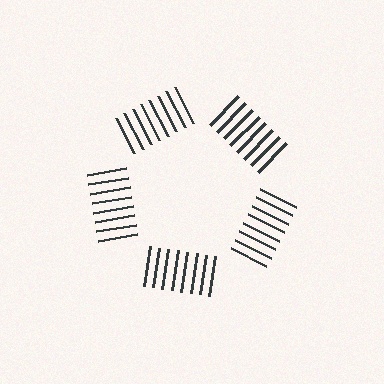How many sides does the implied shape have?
5 sides — the line-ends trace a pentagon.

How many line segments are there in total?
40 — 8 along each of the 5 edges.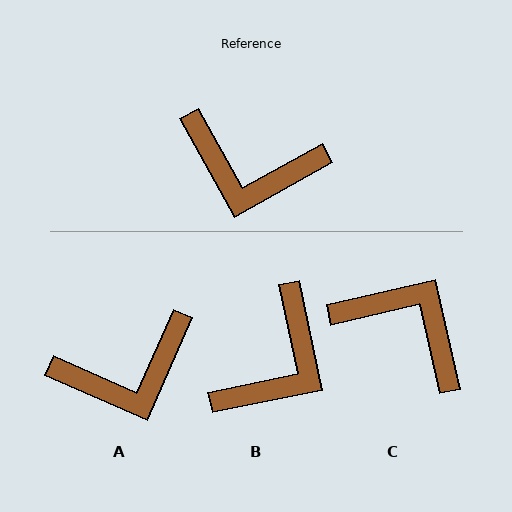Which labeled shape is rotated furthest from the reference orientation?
C, about 164 degrees away.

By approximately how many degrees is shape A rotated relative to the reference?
Approximately 37 degrees counter-clockwise.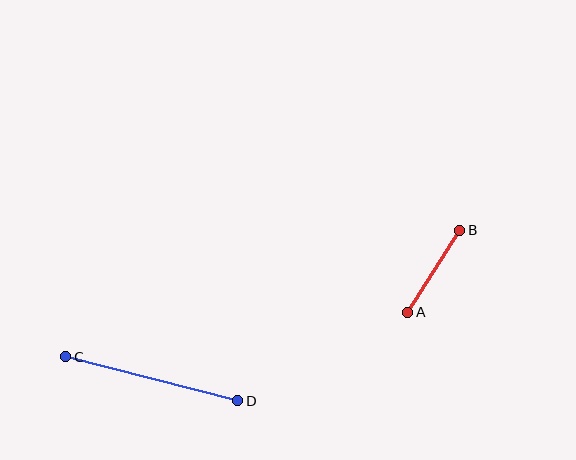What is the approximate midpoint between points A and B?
The midpoint is at approximately (434, 271) pixels.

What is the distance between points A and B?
The distance is approximately 97 pixels.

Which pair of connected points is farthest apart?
Points C and D are farthest apart.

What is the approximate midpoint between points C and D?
The midpoint is at approximately (152, 379) pixels.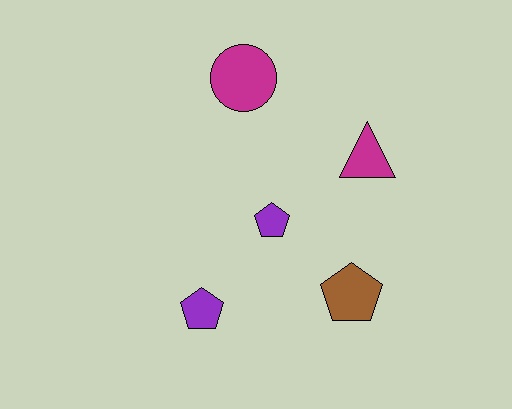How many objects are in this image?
There are 5 objects.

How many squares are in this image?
There are no squares.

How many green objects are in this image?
There are no green objects.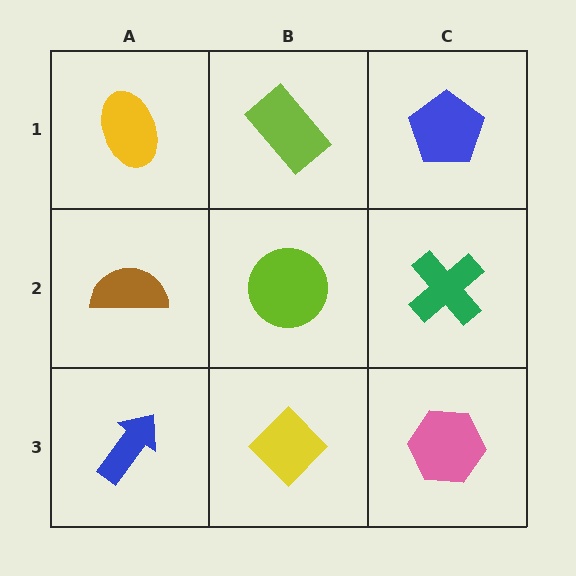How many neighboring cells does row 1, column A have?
2.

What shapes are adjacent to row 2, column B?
A lime rectangle (row 1, column B), a yellow diamond (row 3, column B), a brown semicircle (row 2, column A), a green cross (row 2, column C).